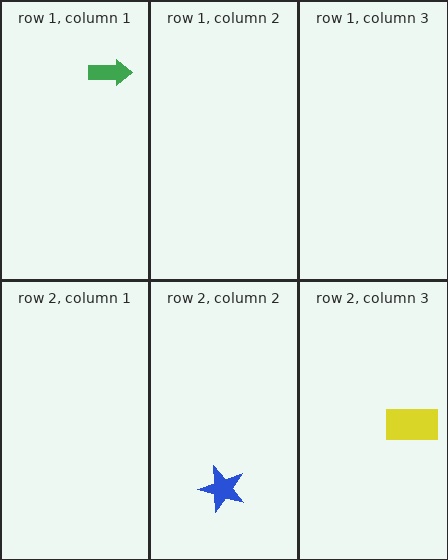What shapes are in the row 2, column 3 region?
The yellow rectangle.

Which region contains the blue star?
The row 2, column 2 region.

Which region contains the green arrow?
The row 1, column 1 region.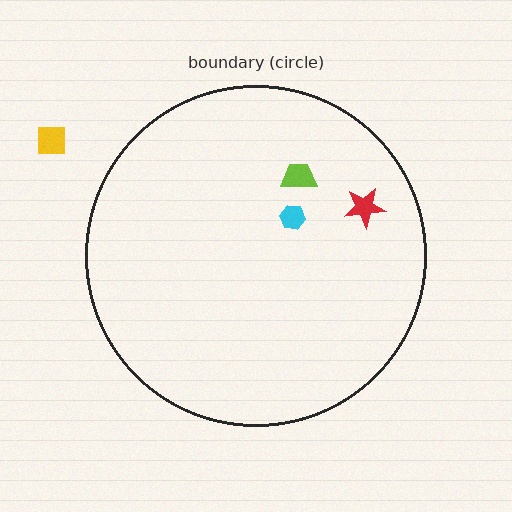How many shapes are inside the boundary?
3 inside, 1 outside.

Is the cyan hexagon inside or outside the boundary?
Inside.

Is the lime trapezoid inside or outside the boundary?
Inside.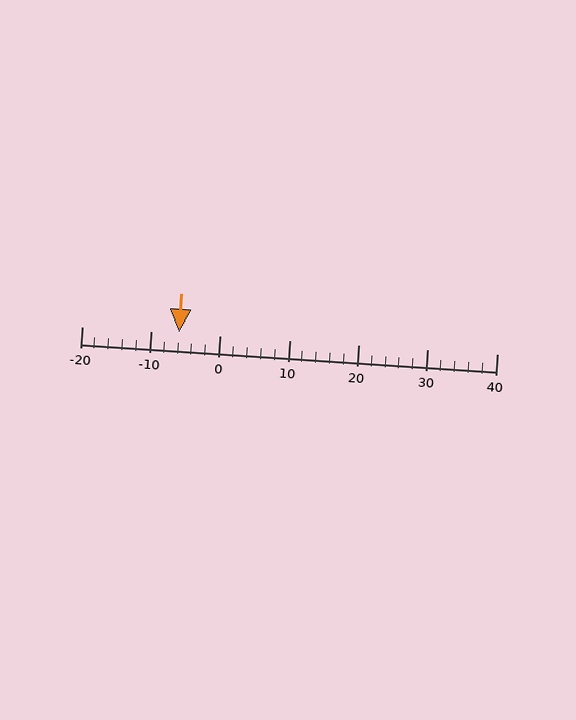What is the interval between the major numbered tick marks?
The major tick marks are spaced 10 units apart.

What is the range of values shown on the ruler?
The ruler shows values from -20 to 40.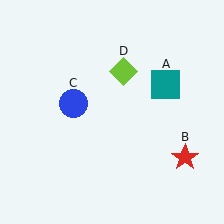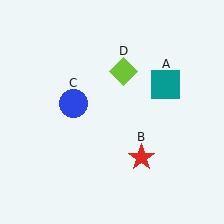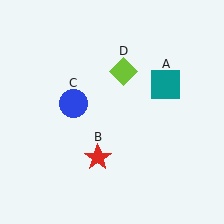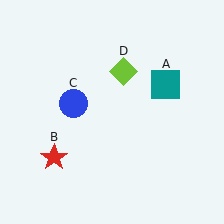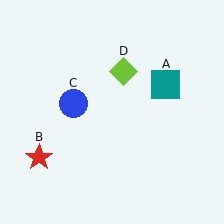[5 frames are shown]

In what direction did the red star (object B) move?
The red star (object B) moved left.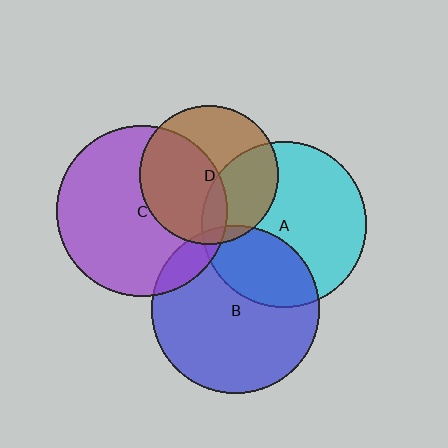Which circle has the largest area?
Circle C (purple).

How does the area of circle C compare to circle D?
Approximately 1.5 times.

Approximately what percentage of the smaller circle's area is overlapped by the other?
Approximately 30%.